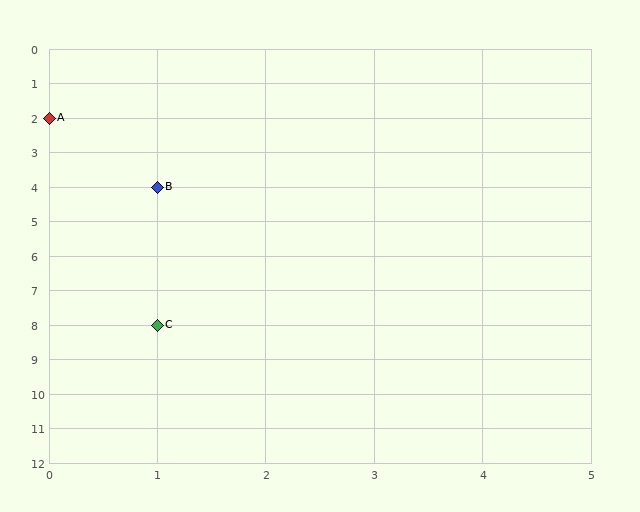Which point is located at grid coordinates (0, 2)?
Point A is at (0, 2).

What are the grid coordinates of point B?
Point B is at grid coordinates (1, 4).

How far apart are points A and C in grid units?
Points A and C are 1 column and 6 rows apart (about 6.1 grid units diagonally).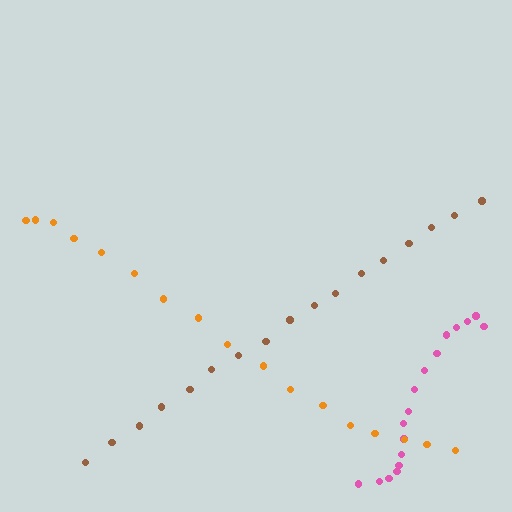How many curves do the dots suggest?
There are 3 distinct paths.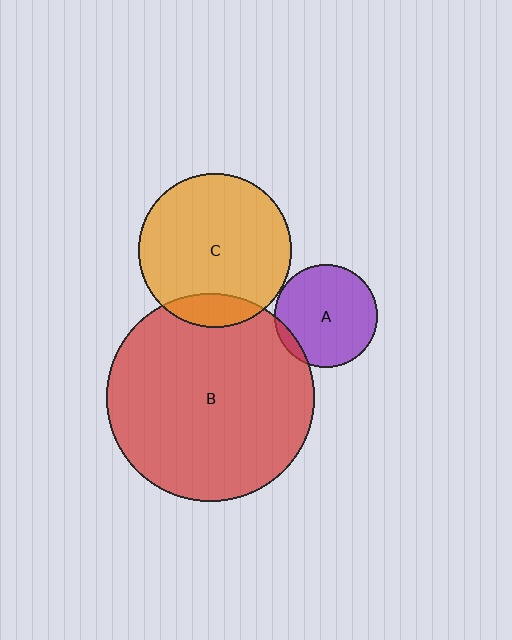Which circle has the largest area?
Circle B (red).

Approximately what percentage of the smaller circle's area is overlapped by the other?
Approximately 15%.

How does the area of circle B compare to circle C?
Approximately 1.8 times.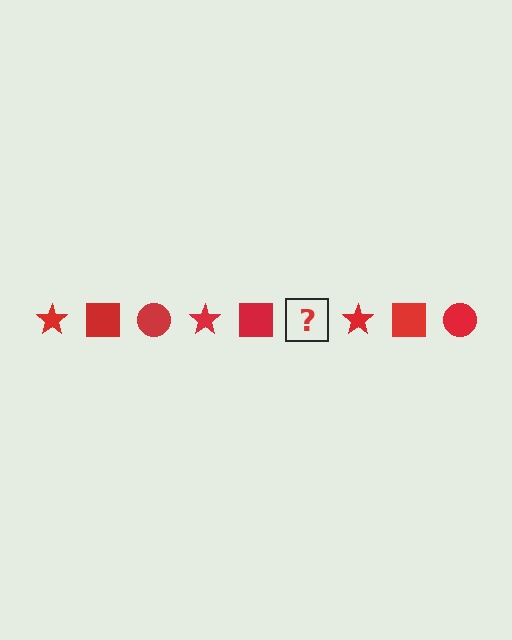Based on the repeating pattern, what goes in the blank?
The blank should be a red circle.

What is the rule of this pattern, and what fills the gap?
The rule is that the pattern cycles through star, square, circle shapes in red. The gap should be filled with a red circle.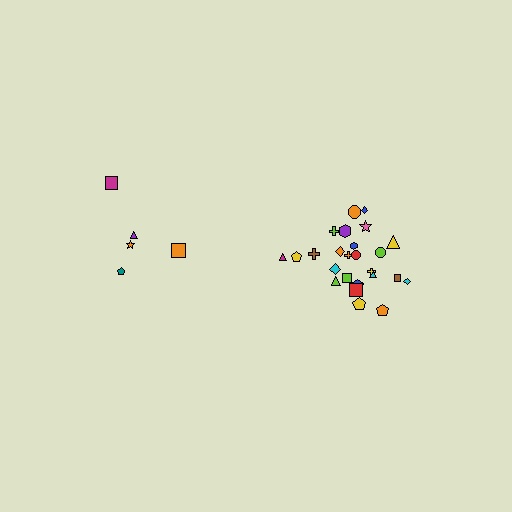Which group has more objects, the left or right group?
The right group.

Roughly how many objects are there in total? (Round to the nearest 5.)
Roughly 30 objects in total.